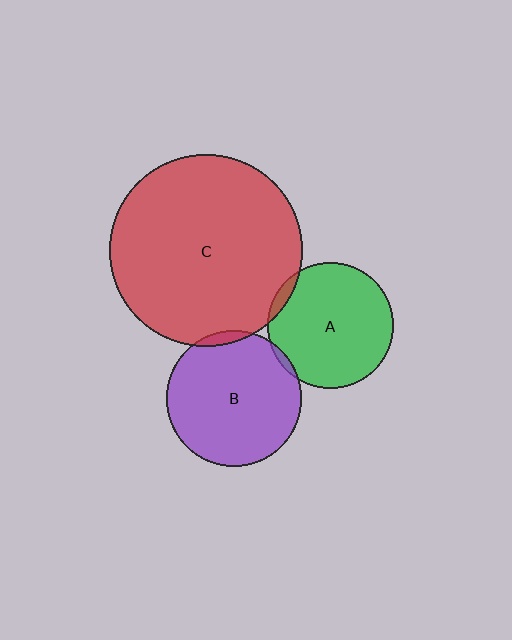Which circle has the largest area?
Circle C (red).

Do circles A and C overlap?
Yes.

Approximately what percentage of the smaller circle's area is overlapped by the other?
Approximately 5%.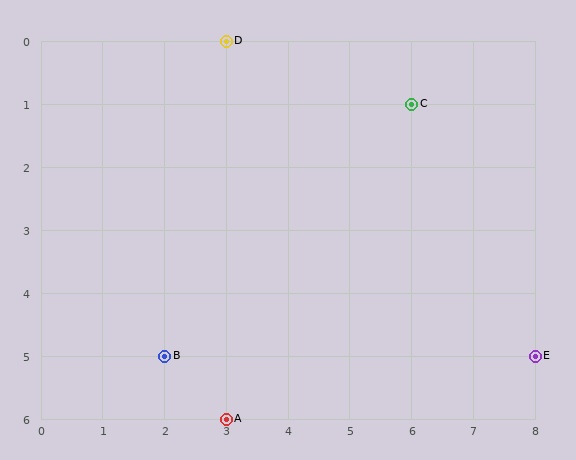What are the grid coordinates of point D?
Point D is at grid coordinates (3, 0).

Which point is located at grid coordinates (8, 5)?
Point E is at (8, 5).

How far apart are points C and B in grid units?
Points C and B are 4 columns and 4 rows apart (about 5.7 grid units diagonally).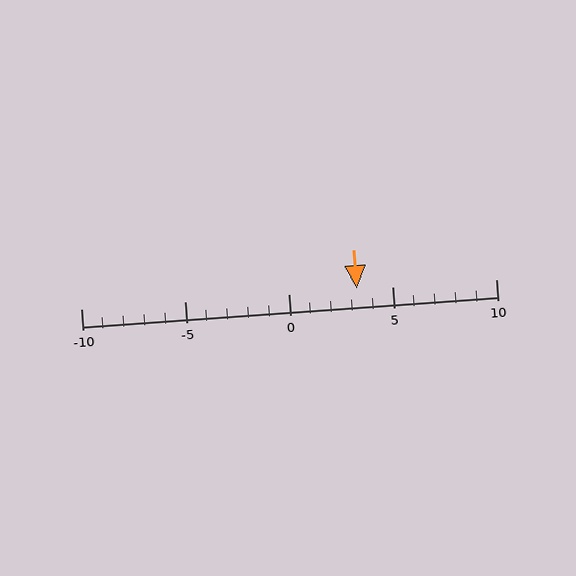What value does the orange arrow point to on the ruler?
The orange arrow points to approximately 3.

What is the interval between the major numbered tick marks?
The major tick marks are spaced 5 units apart.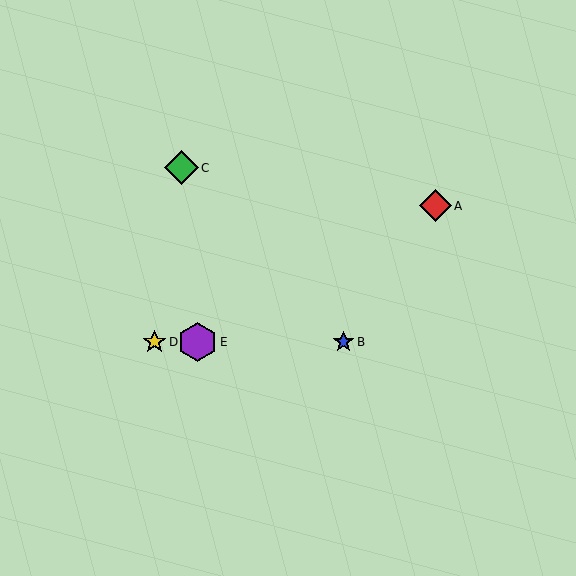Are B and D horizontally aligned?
Yes, both are at y≈342.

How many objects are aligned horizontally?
3 objects (B, D, E) are aligned horizontally.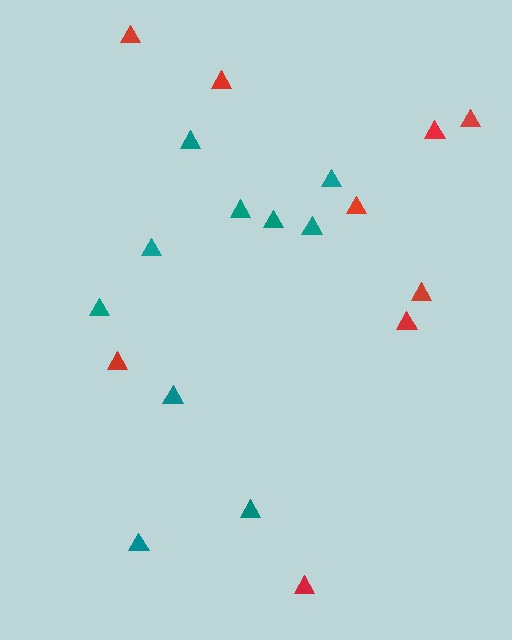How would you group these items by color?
There are 2 groups: one group of red triangles (9) and one group of teal triangles (10).